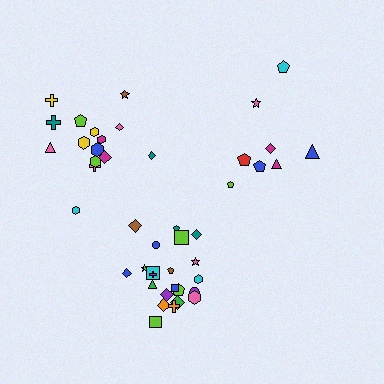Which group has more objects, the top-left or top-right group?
The top-left group.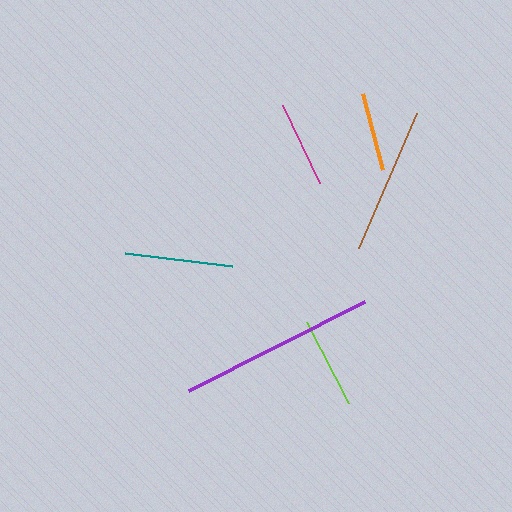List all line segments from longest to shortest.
From longest to shortest: purple, brown, teal, lime, magenta, orange.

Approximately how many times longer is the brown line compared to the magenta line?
The brown line is approximately 1.7 times the length of the magenta line.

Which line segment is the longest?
The purple line is the longest at approximately 197 pixels.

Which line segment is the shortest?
The orange line is the shortest at approximately 78 pixels.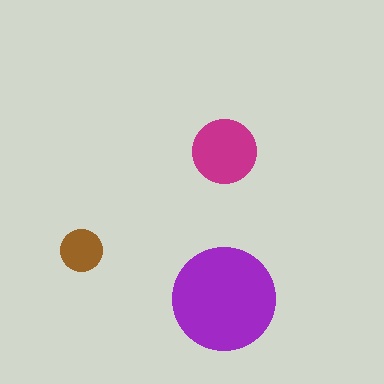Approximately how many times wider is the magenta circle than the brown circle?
About 1.5 times wider.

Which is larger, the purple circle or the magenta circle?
The purple one.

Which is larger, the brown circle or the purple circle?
The purple one.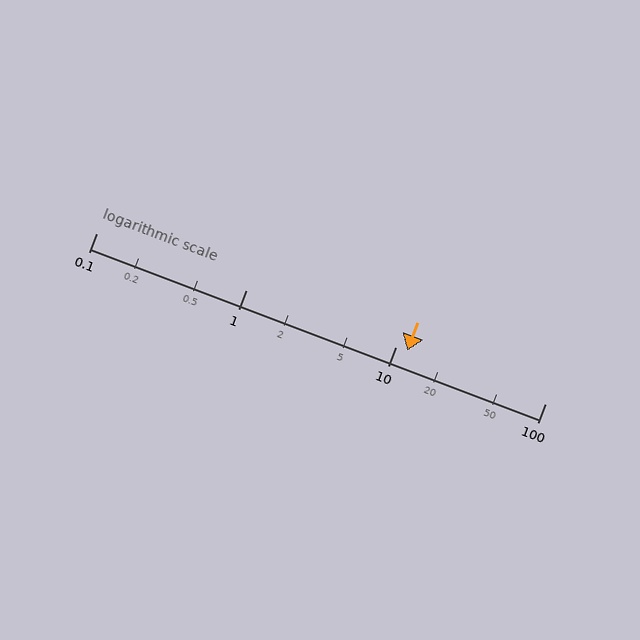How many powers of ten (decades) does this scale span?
The scale spans 3 decades, from 0.1 to 100.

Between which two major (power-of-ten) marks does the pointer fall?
The pointer is between 10 and 100.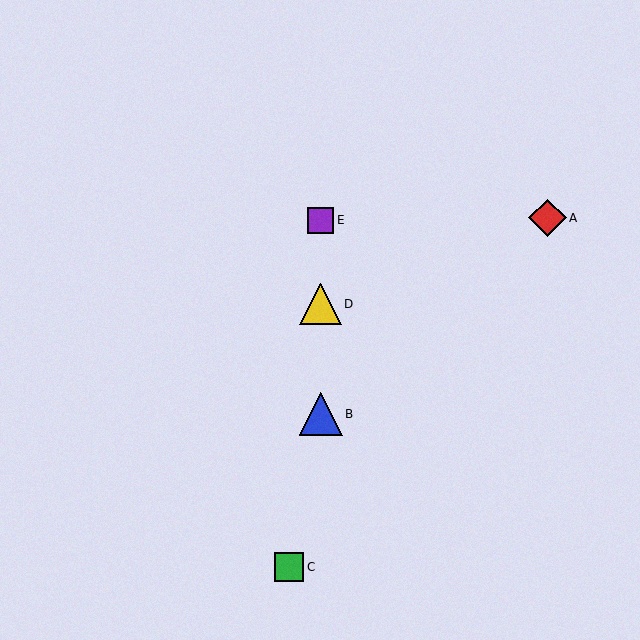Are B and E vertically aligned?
Yes, both are at x≈321.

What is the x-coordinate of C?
Object C is at x≈289.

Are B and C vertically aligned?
No, B is at x≈321 and C is at x≈289.